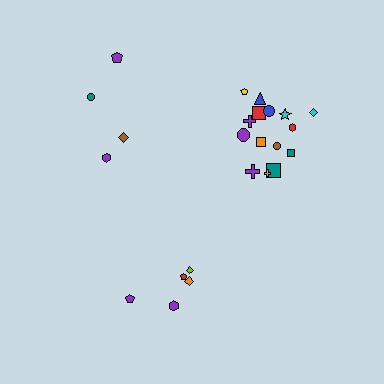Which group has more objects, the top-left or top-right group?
The top-right group.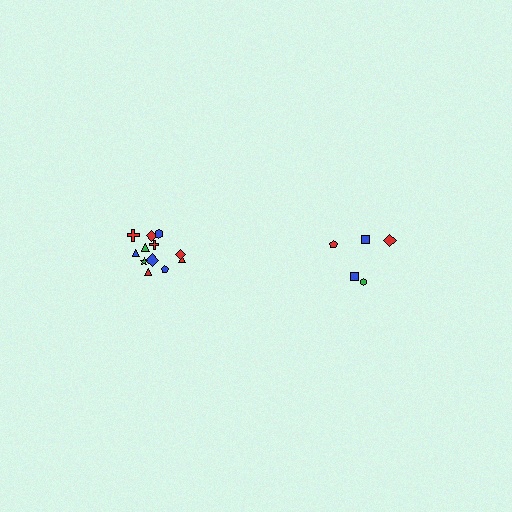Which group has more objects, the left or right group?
The left group.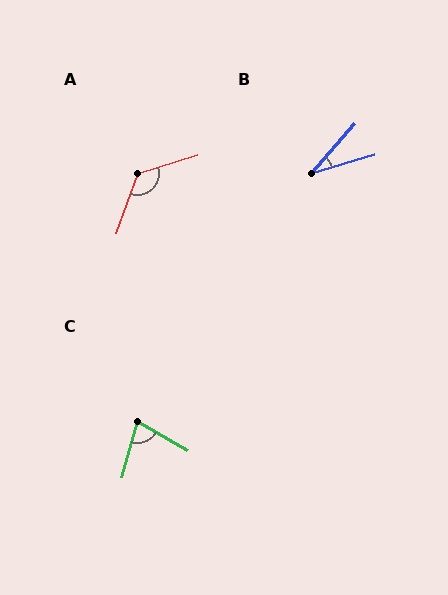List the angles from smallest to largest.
B (32°), C (75°), A (128°).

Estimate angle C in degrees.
Approximately 75 degrees.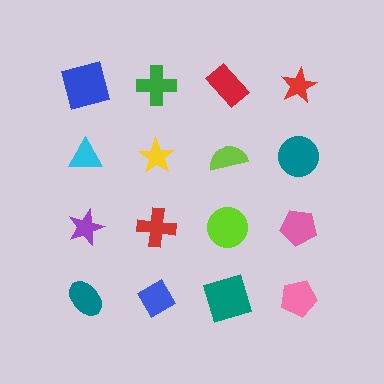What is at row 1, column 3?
A red rectangle.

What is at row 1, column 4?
A red star.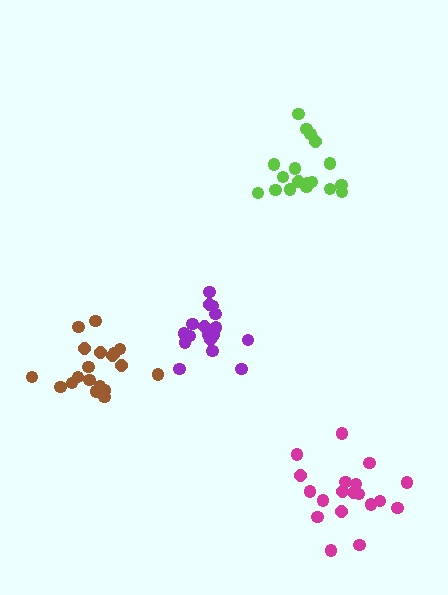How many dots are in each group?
Group 1: 19 dots, Group 2: 18 dots, Group 3: 19 dots, Group 4: 17 dots (73 total).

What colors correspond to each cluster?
The clusters are colored: brown, lime, magenta, purple.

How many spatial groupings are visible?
There are 4 spatial groupings.